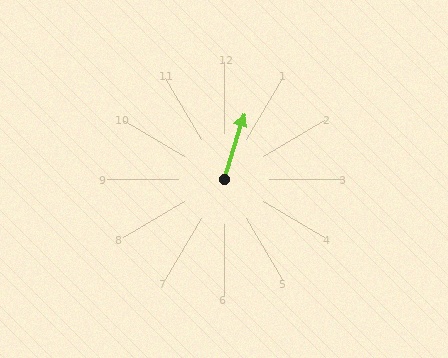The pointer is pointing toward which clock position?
Roughly 1 o'clock.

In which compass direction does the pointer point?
North.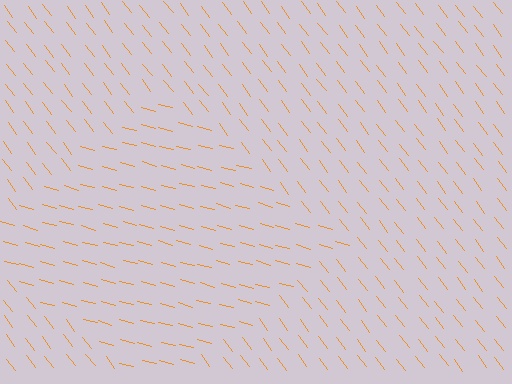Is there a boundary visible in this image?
Yes, there is a texture boundary formed by a change in line orientation.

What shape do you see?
I see a diamond.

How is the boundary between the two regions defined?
The boundary is defined purely by a change in line orientation (approximately 38 degrees difference). All lines are the same color and thickness.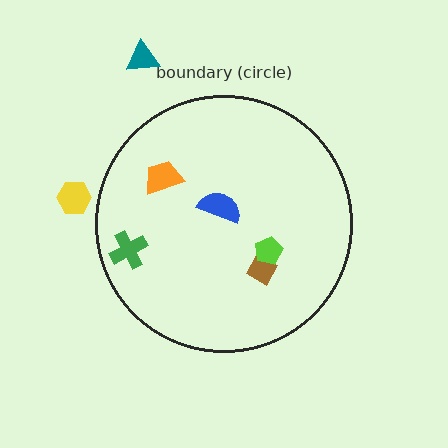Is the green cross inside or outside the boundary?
Inside.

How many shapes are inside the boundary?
5 inside, 2 outside.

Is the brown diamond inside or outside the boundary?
Inside.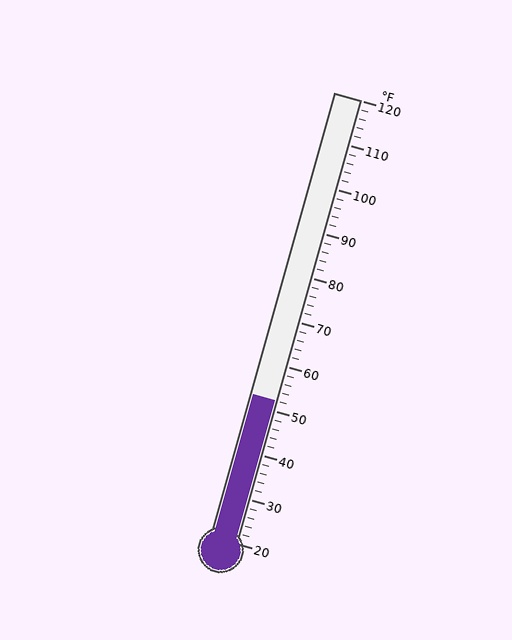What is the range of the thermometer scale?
The thermometer scale ranges from 20°F to 120°F.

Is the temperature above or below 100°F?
The temperature is below 100°F.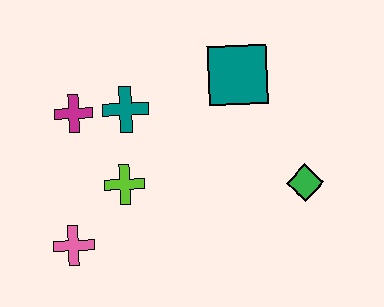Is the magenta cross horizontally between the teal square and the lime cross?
No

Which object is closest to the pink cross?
The lime cross is closest to the pink cross.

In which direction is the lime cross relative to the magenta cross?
The lime cross is below the magenta cross.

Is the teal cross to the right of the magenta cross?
Yes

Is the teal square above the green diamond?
Yes